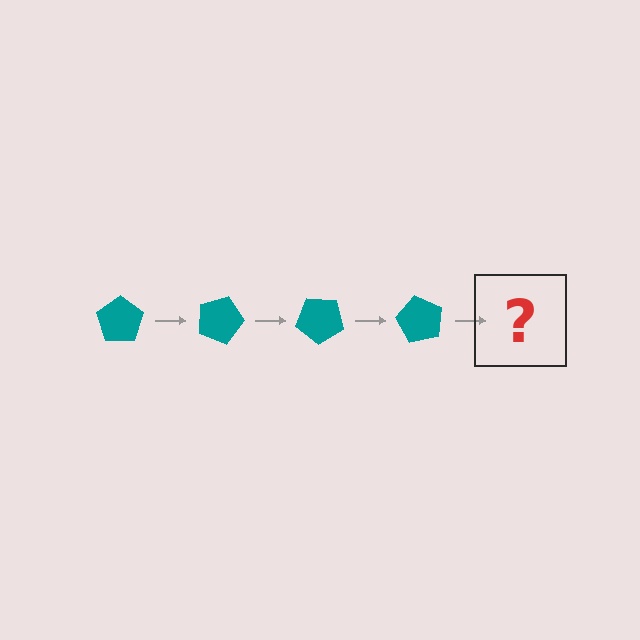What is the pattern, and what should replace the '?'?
The pattern is that the pentagon rotates 20 degrees each step. The '?' should be a teal pentagon rotated 80 degrees.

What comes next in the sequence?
The next element should be a teal pentagon rotated 80 degrees.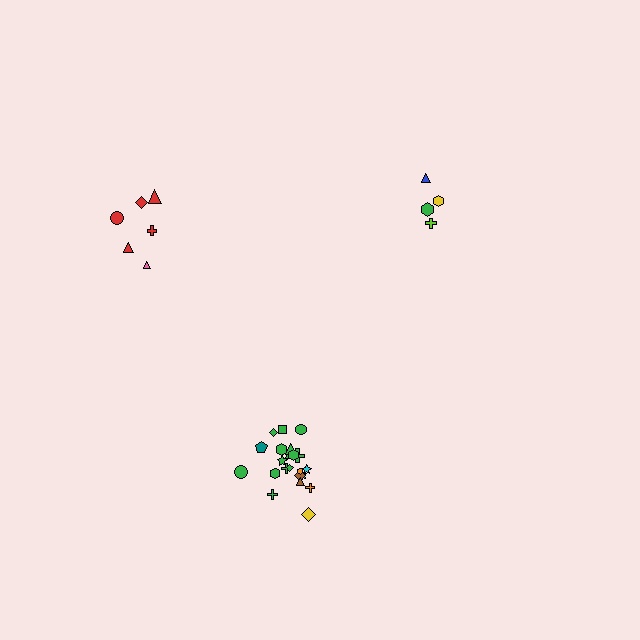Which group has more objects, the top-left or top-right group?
The top-left group.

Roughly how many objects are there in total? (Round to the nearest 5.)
Roughly 30 objects in total.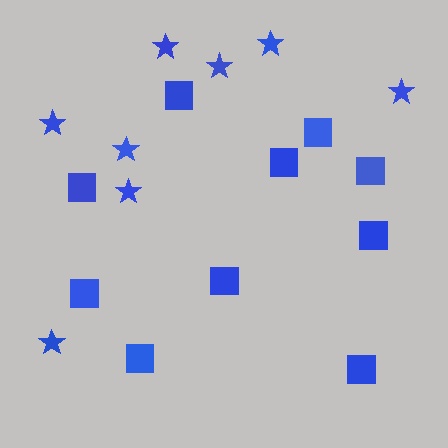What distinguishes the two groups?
There are 2 groups: one group of stars (8) and one group of squares (10).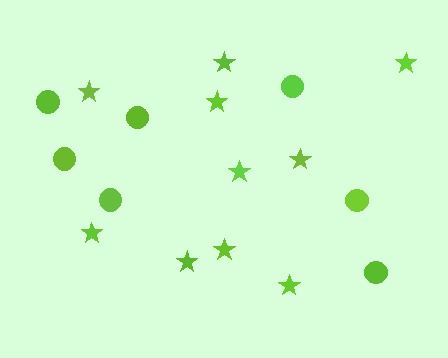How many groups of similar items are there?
There are 2 groups: one group of circles (7) and one group of stars (10).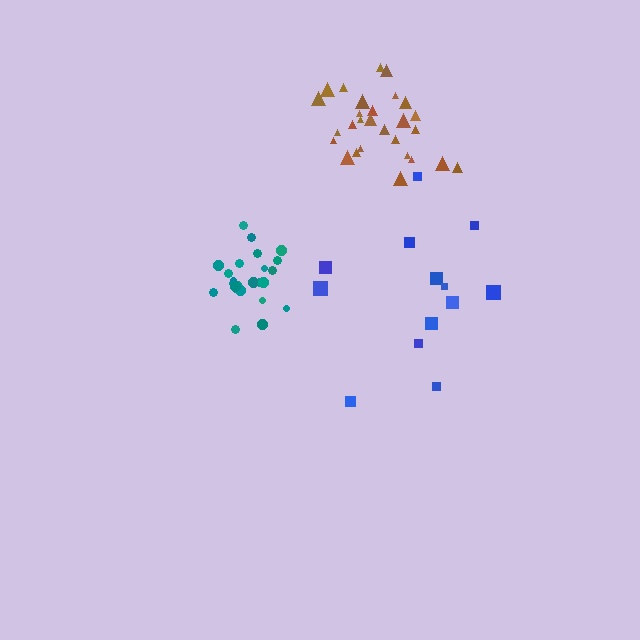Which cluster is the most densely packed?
Teal.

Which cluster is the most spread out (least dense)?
Blue.